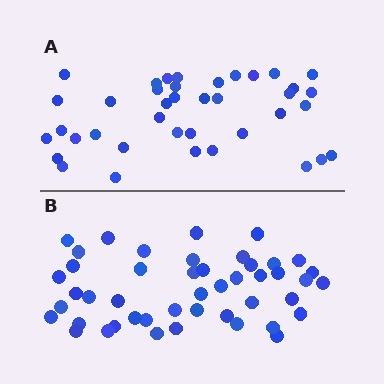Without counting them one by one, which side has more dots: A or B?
Region B (the bottom region) has more dots.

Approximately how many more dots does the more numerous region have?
Region B has roughly 8 or so more dots than region A.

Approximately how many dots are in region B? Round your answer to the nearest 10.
About 50 dots. (The exact count is 46, which rounds to 50.)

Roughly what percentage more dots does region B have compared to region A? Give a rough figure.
About 20% more.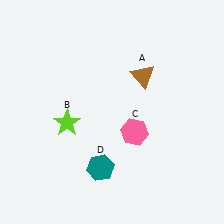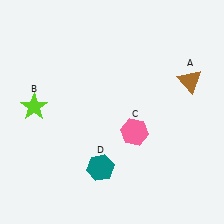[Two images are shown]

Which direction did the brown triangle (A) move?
The brown triangle (A) moved right.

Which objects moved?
The objects that moved are: the brown triangle (A), the lime star (B).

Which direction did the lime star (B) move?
The lime star (B) moved left.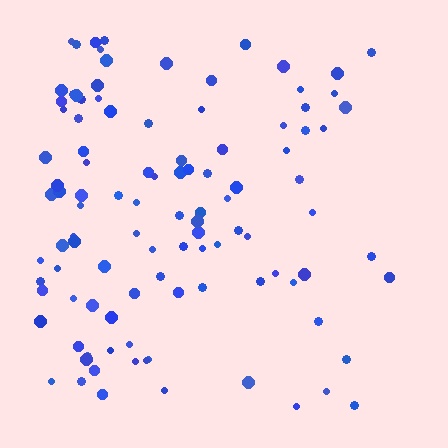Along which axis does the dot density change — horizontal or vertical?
Horizontal.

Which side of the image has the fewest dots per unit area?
The right.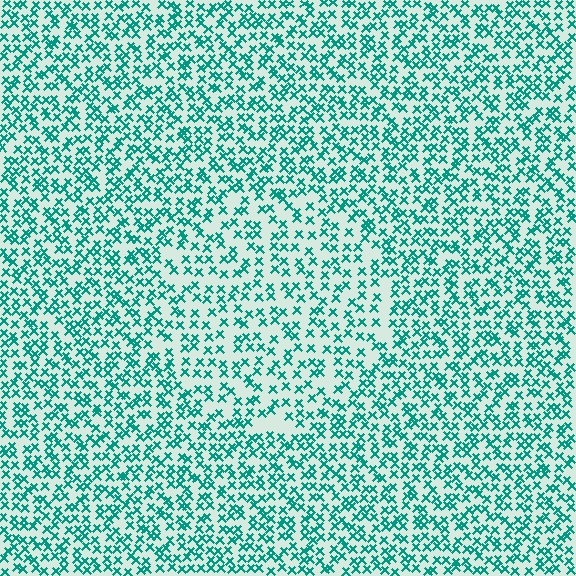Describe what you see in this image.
The image contains small teal elements arranged at two different densities. A circle-shaped region is visible where the elements are less densely packed than the surrounding area.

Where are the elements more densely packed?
The elements are more densely packed outside the circle boundary.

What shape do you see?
I see a circle.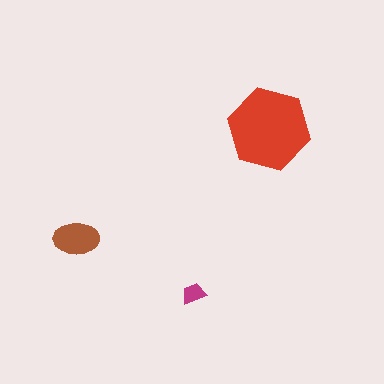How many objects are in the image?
There are 3 objects in the image.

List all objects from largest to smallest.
The red hexagon, the brown ellipse, the magenta trapezoid.